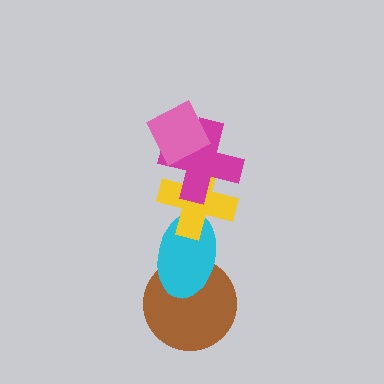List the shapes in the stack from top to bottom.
From top to bottom: the pink diamond, the magenta cross, the yellow cross, the cyan ellipse, the brown circle.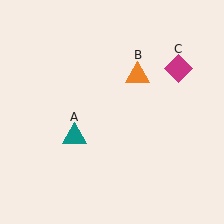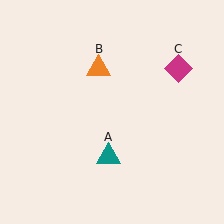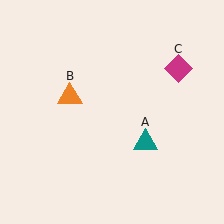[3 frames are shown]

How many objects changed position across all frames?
2 objects changed position: teal triangle (object A), orange triangle (object B).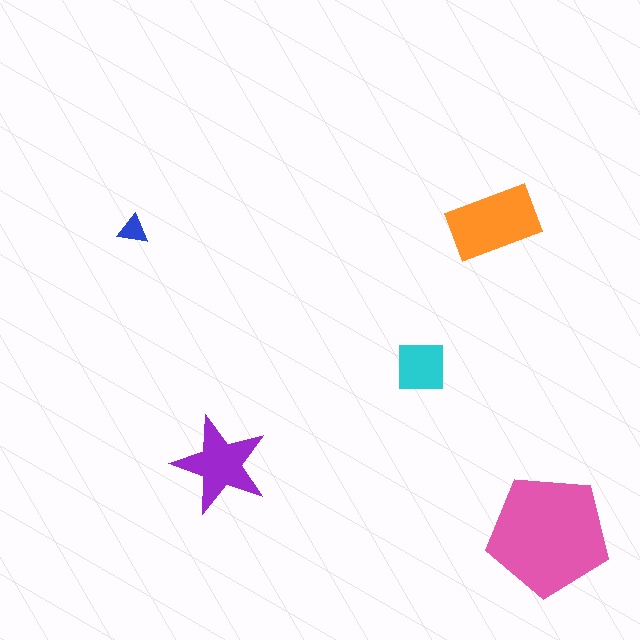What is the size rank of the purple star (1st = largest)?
3rd.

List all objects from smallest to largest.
The blue triangle, the cyan square, the purple star, the orange rectangle, the pink pentagon.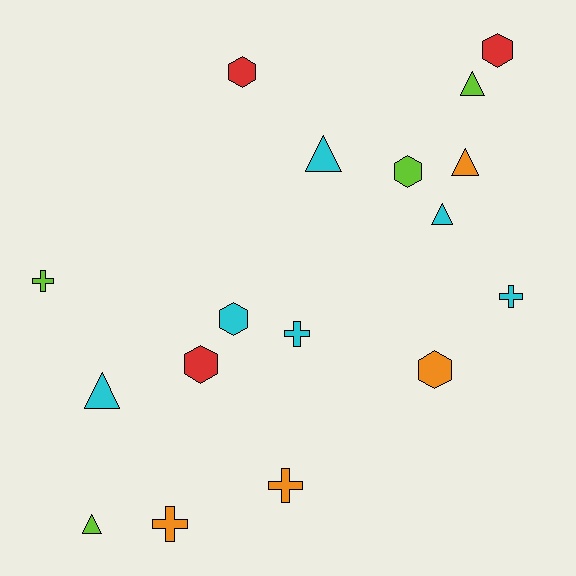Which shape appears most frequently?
Hexagon, with 6 objects.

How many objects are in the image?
There are 17 objects.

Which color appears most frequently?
Cyan, with 6 objects.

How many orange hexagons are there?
There is 1 orange hexagon.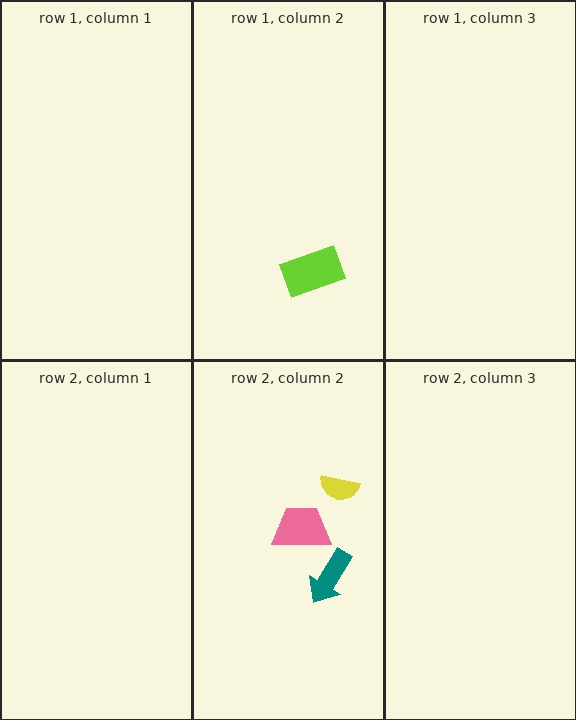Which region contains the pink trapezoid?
The row 2, column 2 region.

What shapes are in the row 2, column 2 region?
The teal arrow, the pink trapezoid, the yellow semicircle.